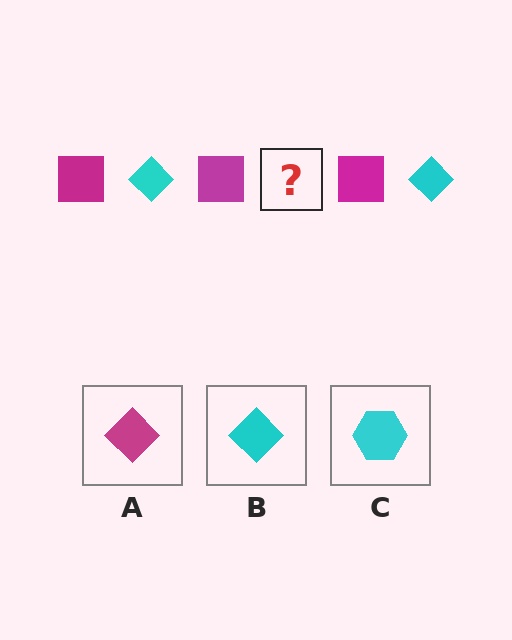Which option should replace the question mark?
Option B.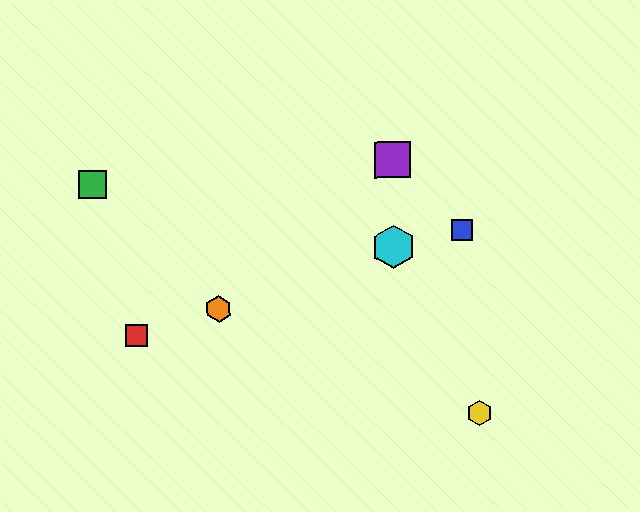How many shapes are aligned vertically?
2 shapes (the purple square, the cyan hexagon) are aligned vertically.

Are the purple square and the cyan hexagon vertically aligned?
Yes, both are at x≈393.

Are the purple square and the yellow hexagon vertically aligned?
No, the purple square is at x≈393 and the yellow hexagon is at x≈480.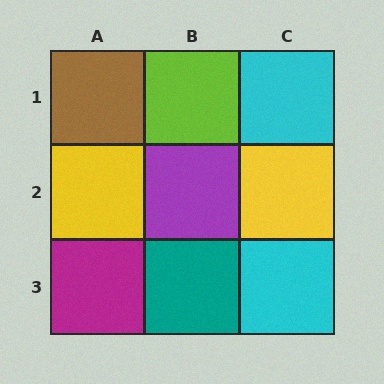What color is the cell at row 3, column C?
Cyan.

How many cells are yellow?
2 cells are yellow.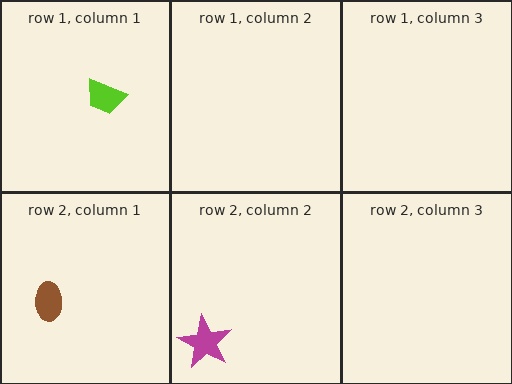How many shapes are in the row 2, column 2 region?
1.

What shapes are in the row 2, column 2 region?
The magenta star.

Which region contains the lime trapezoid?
The row 1, column 1 region.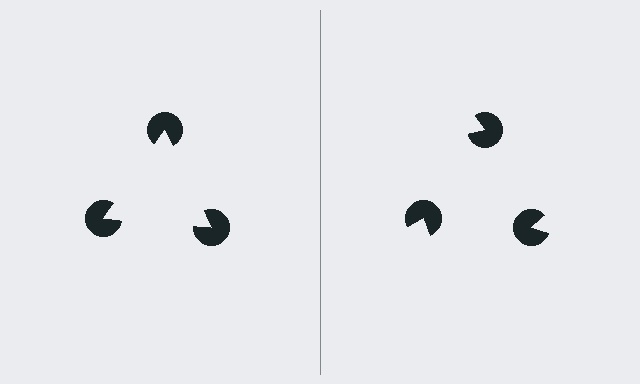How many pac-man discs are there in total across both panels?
6 — 3 on each side.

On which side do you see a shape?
An illusory triangle appears on the left side. On the right side the wedge cuts are rotated, so no coherent shape forms.